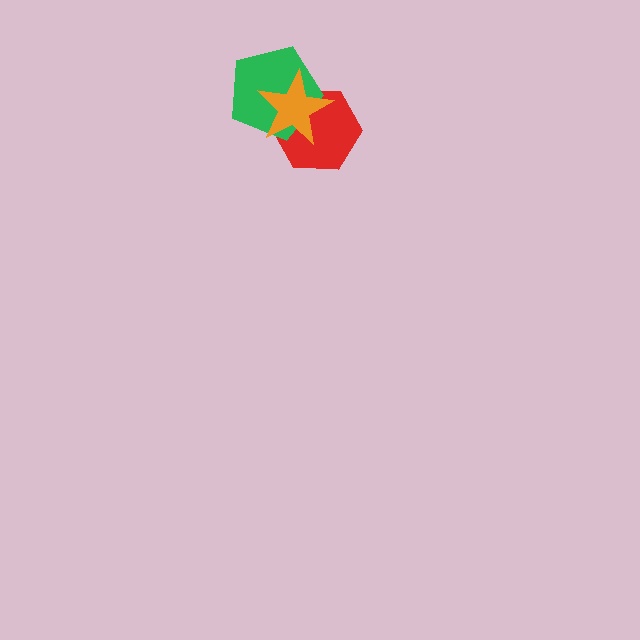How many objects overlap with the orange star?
2 objects overlap with the orange star.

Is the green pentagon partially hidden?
Yes, it is partially covered by another shape.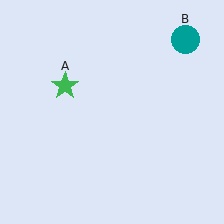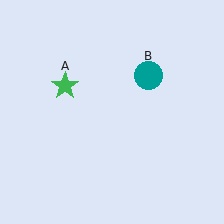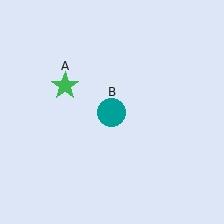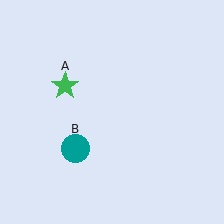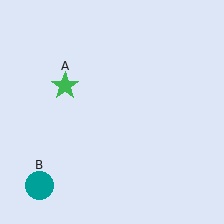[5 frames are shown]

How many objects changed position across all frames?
1 object changed position: teal circle (object B).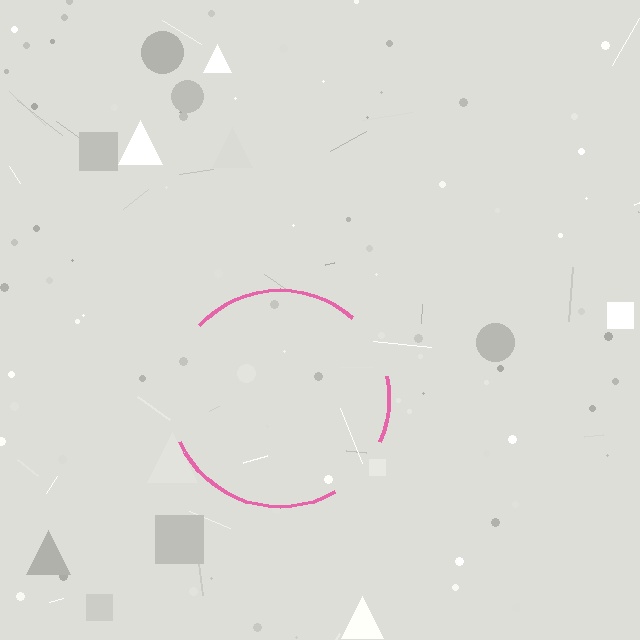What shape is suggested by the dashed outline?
The dashed outline suggests a circle.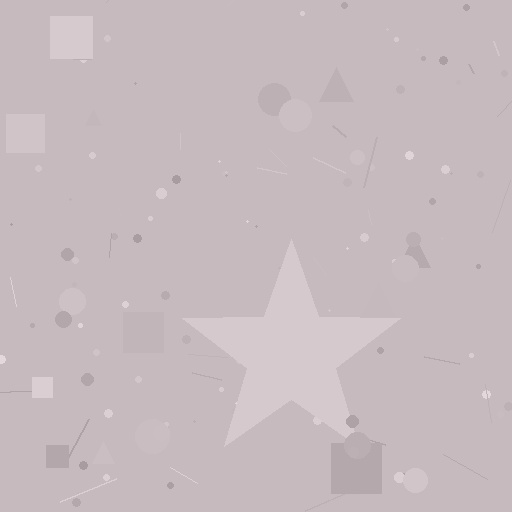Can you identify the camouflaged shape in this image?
The camouflaged shape is a star.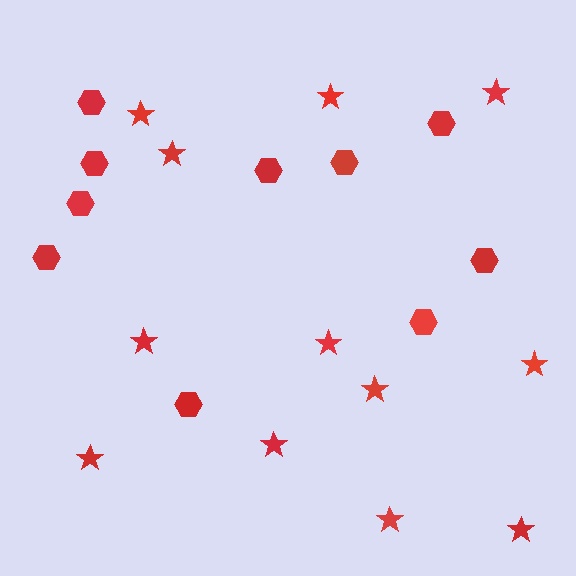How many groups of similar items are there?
There are 2 groups: one group of hexagons (10) and one group of stars (12).